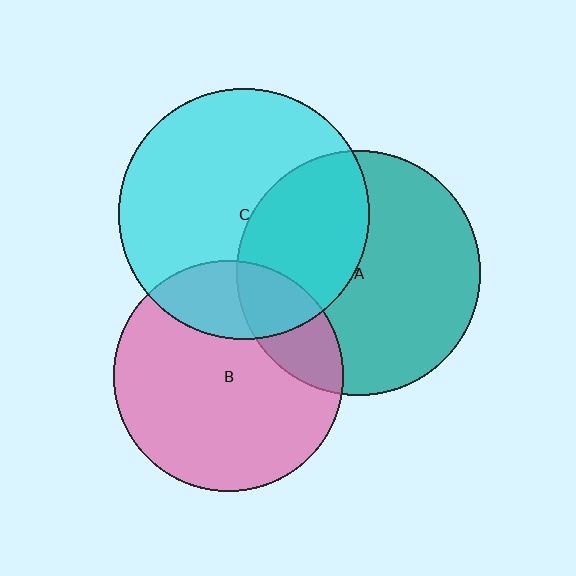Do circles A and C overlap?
Yes.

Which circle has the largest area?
Circle C (cyan).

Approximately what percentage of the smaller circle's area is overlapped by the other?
Approximately 40%.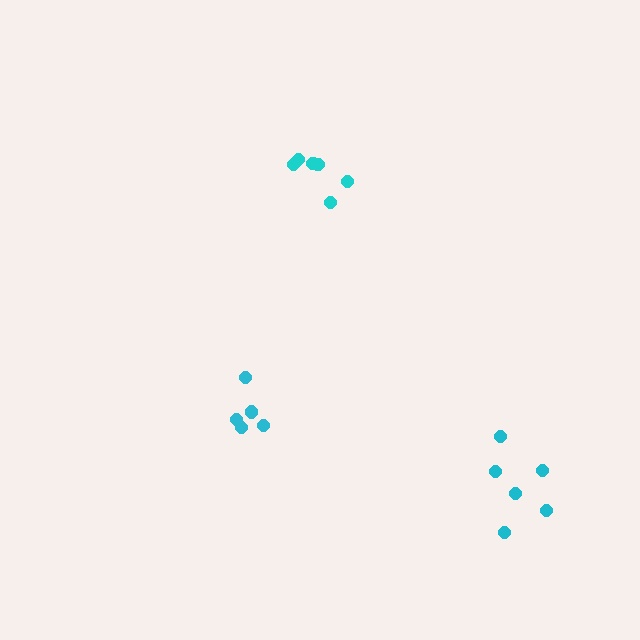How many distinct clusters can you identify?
There are 3 distinct clusters.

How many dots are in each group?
Group 1: 5 dots, Group 2: 6 dots, Group 3: 6 dots (17 total).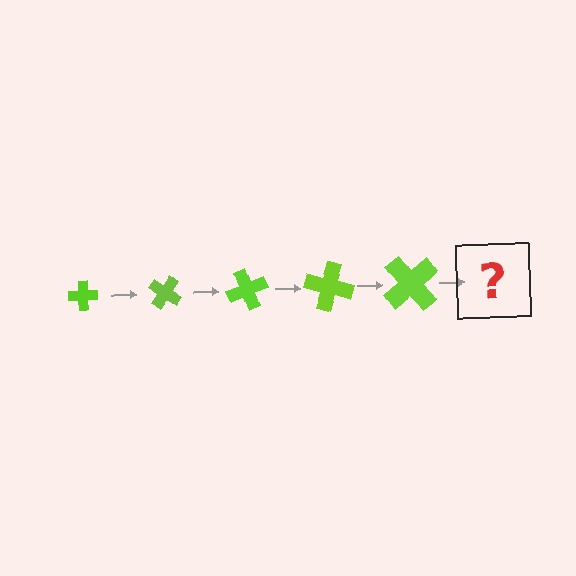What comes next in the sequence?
The next element should be a cross, larger than the previous one and rotated 175 degrees from the start.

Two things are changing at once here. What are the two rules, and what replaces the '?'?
The two rules are that the cross grows larger each step and it rotates 35 degrees each step. The '?' should be a cross, larger than the previous one and rotated 175 degrees from the start.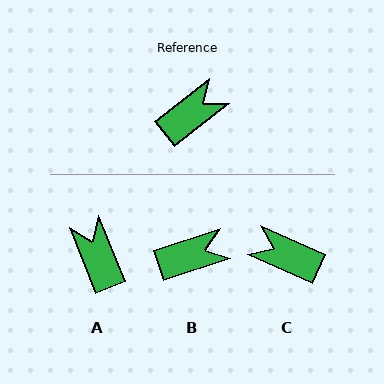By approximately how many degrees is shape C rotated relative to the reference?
Approximately 118 degrees counter-clockwise.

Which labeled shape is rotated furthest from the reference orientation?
C, about 118 degrees away.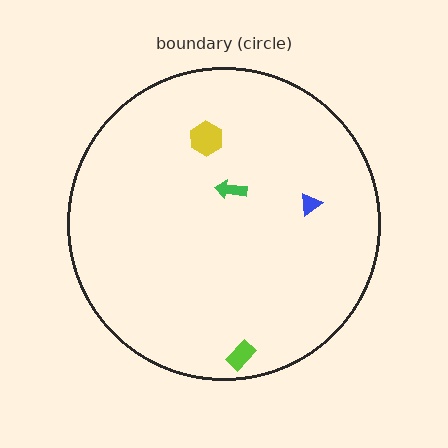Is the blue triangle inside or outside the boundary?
Inside.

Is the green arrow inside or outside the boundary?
Inside.